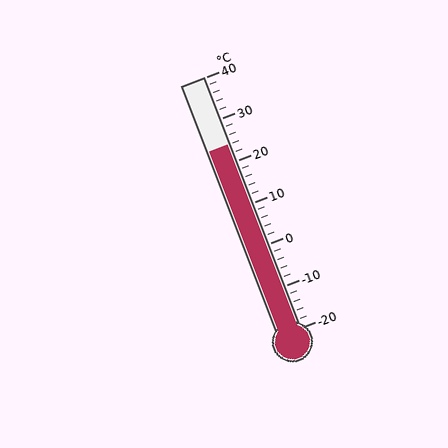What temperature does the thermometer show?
The thermometer shows approximately 24°C.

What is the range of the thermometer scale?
The thermometer scale ranges from -20°C to 40°C.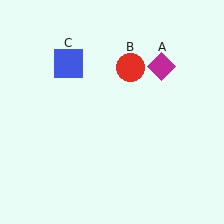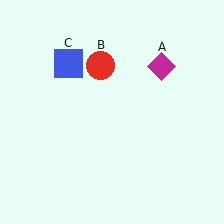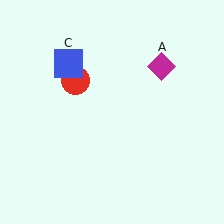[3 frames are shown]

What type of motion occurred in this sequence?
The red circle (object B) rotated counterclockwise around the center of the scene.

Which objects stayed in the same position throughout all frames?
Magenta diamond (object A) and blue square (object C) remained stationary.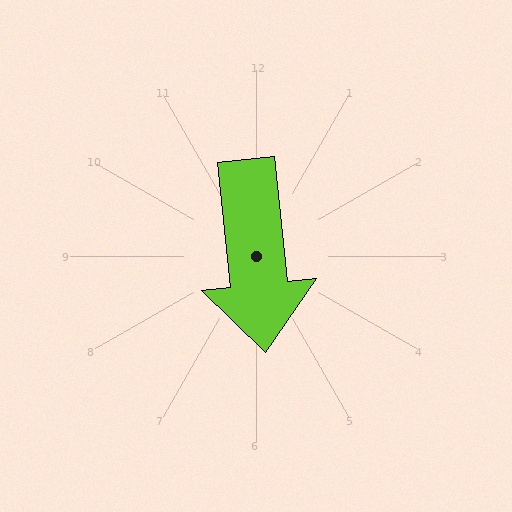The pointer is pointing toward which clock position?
Roughly 6 o'clock.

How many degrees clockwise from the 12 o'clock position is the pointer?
Approximately 174 degrees.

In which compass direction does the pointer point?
South.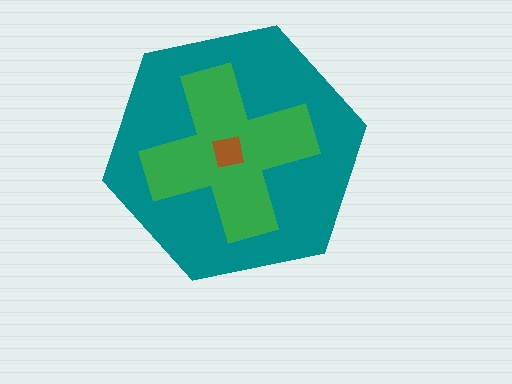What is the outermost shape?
The teal hexagon.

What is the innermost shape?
The brown square.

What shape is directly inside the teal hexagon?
The green cross.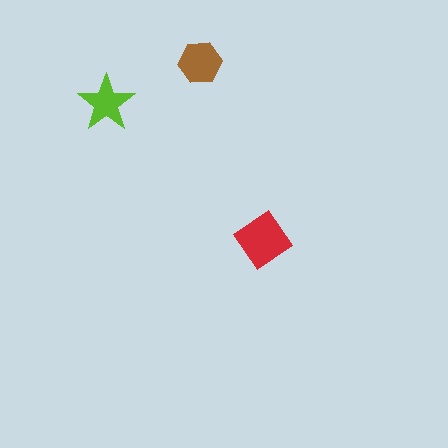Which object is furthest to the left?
The lime star is leftmost.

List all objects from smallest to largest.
The lime star, the brown hexagon, the red diamond.